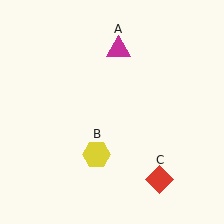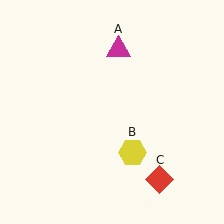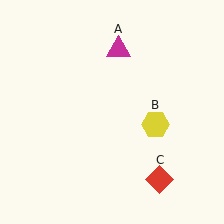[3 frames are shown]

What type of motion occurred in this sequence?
The yellow hexagon (object B) rotated counterclockwise around the center of the scene.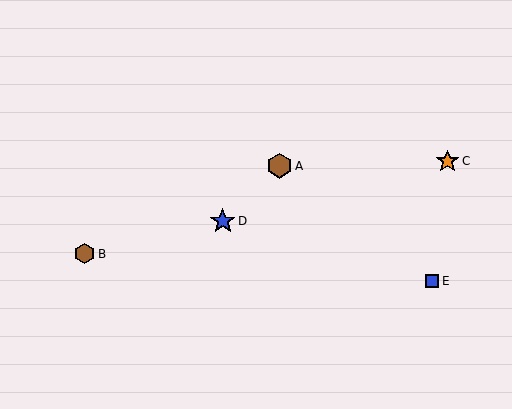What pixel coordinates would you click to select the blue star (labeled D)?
Click at (223, 221) to select the blue star D.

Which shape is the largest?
The blue star (labeled D) is the largest.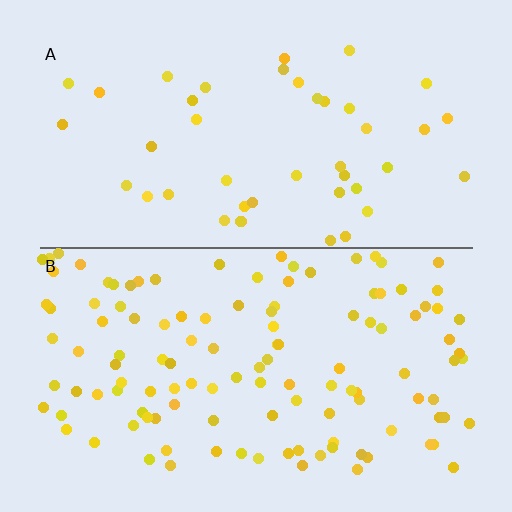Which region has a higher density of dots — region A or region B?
B (the bottom).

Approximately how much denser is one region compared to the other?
Approximately 2.8× — region B over region A.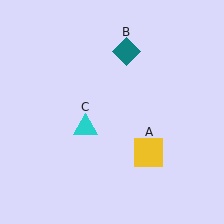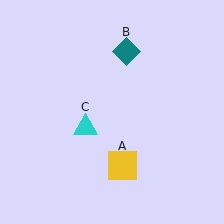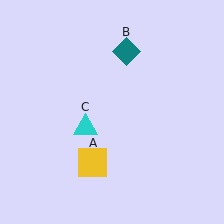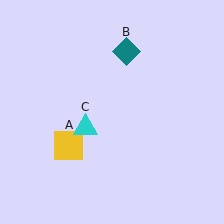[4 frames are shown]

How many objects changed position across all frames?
1 object changed position: yellow square (object A).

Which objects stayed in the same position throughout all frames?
Teal diamond (object B) and cyan triangle (object C) remained stationary.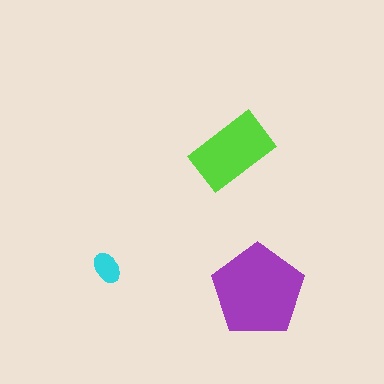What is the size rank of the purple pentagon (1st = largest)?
1st.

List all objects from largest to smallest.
The purple pentagon, the lime rectangle, the cyan ellipse.